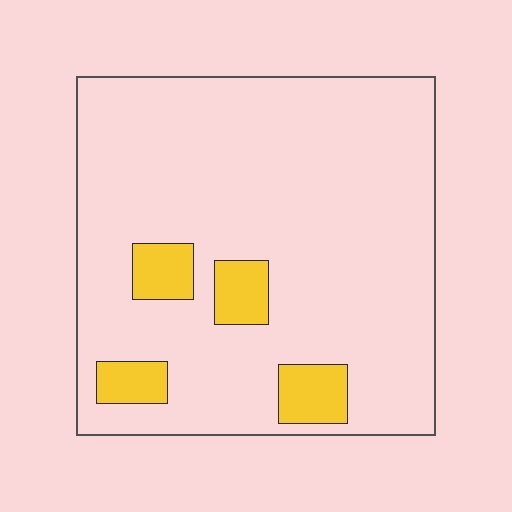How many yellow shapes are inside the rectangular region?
4.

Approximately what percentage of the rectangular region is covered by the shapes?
Approximately 10%.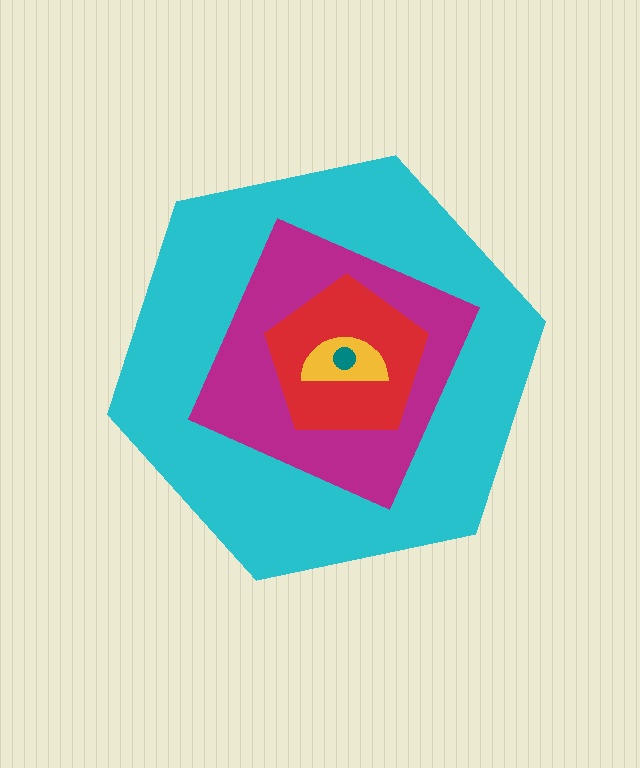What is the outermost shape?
The cyan hexagon.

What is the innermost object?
The teal circle.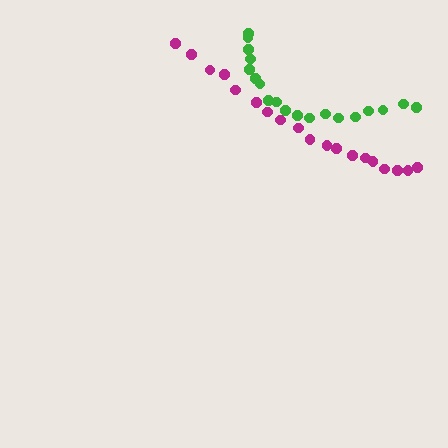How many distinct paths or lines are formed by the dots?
There are 2 distinct paths.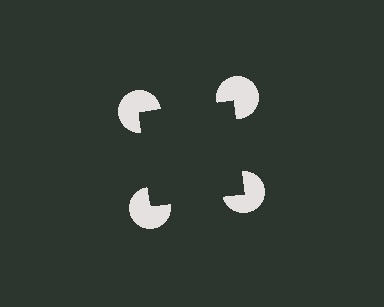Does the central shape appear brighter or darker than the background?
It typically appears slightly darker than the background, even though no actual brightness change is drawn.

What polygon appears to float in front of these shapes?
An illusory square — its edges are inferred from the aligned wedge cuts in the pac-man discs, not physically drawn.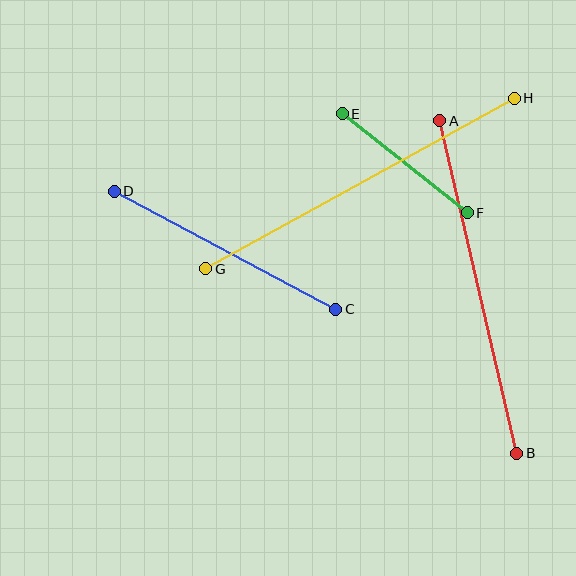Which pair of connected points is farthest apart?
Points G and H are farthest apart.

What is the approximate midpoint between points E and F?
The midpoint is at approximately (405, 163) pixels.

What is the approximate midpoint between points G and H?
The midpoint is at approximately (360, 183) pixels.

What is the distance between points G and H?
The distance is approximately 352 pixels.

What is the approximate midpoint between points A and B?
The midpoint is at approximately (478, 287) pixels.